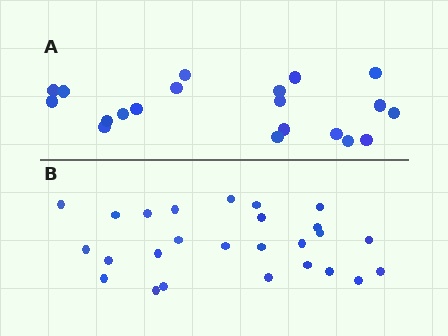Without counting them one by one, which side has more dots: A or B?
Region B (the bottom region) has more dots.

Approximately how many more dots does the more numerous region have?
Region B has about 6 more dots than region A.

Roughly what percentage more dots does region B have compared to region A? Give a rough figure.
About 30% more.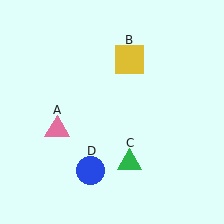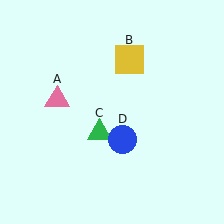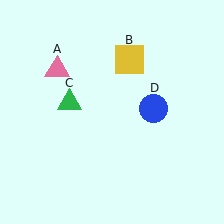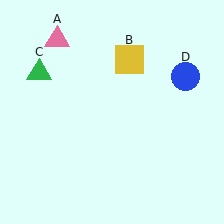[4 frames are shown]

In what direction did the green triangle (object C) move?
The green triangle (object C) moved up and to the left.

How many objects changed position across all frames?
3 objects changed position: pink triangle (object A), green triangle (object C), blue circle (object D).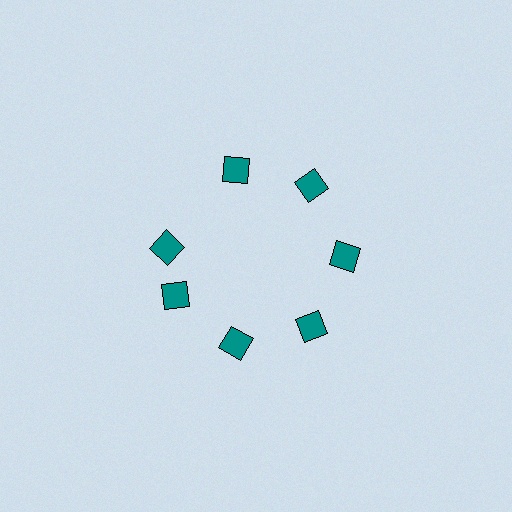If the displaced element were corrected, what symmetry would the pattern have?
It would have 7-fold rotational symmetry — the pattern would map onto itself every 51 degrees.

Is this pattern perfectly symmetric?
No. The 7 teal diamonds are arranged in a ring, but one element near the 10 o'clock position is rotated out of alignment along the ring, breaking the 7-fold rotational symmetry.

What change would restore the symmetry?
The symmetry would be restored by rotating it back into even spacing with its neighbors so that all 7 diamonds sit at equal angles and equal distance from the center.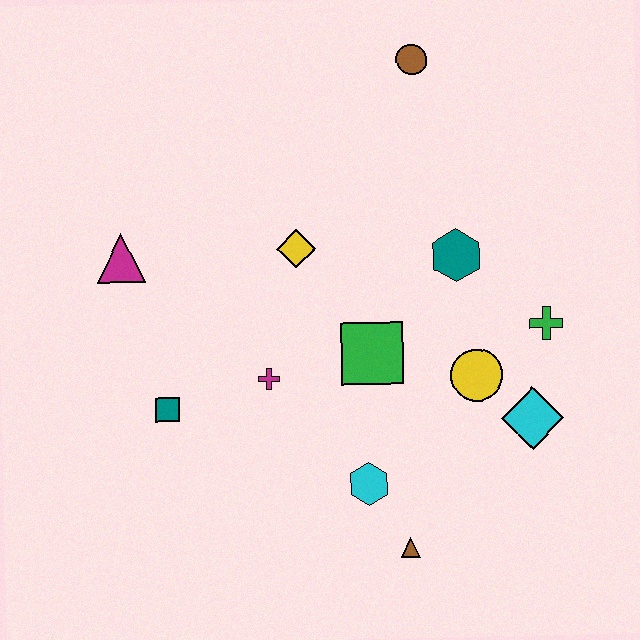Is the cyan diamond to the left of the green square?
No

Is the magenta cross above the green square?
No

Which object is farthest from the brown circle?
The brown triangle is farthest from the brown circle.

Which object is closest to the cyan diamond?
The yellow circle is closest to the cyan diamond.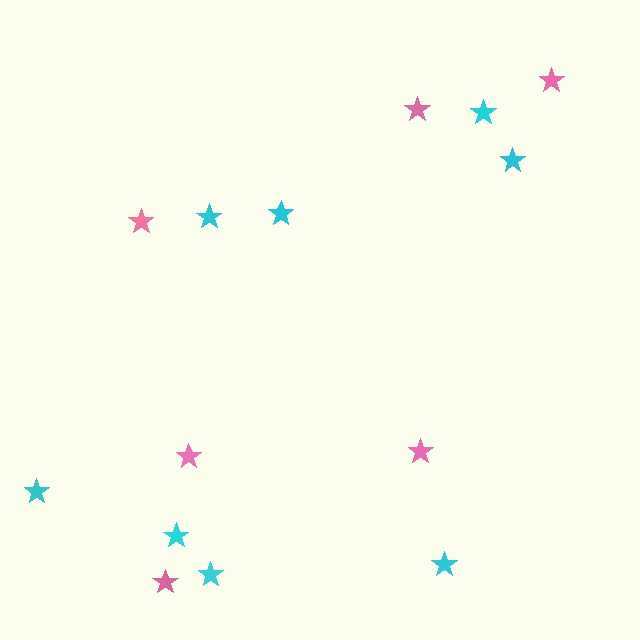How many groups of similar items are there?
There are 2 groups: one group of pink stars (6) and one group of cyan stars (8).